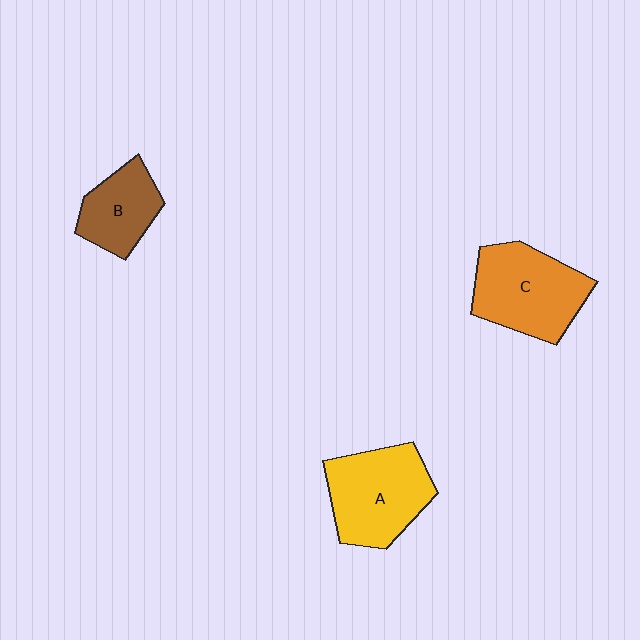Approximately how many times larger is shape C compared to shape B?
Approximately 1.6 times.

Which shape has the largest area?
Shape C (orange).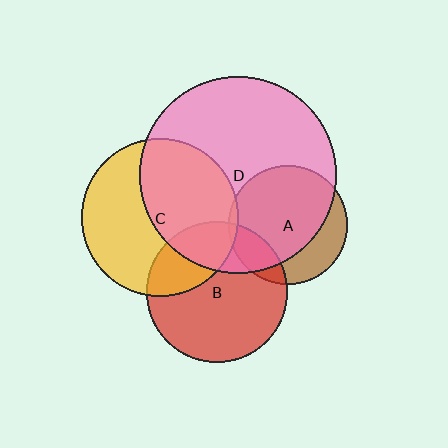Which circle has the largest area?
Circle D (pink).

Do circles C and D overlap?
Yes.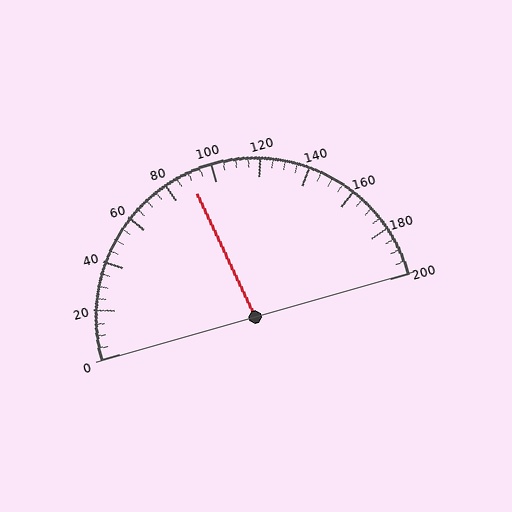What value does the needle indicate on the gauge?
The needle indicates approximately 90.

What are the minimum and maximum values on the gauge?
The gauge ranges from 0 to 200.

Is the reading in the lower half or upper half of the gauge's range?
The reading is in the lower half of the range (0 to 200).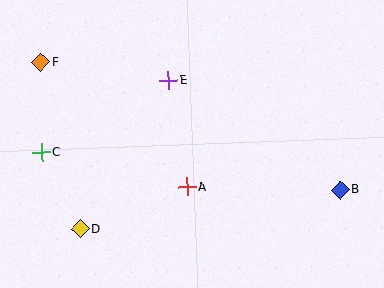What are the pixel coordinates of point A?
Point A is at (187, 187).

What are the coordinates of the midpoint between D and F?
The midpoint between D and F is at (61, 146).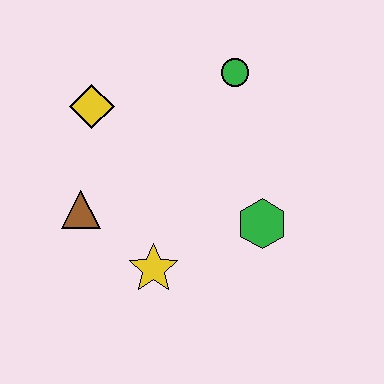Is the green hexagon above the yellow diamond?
No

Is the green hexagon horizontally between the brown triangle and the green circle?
No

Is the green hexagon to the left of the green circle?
No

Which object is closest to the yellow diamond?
The brown triangle is closest to the yellow diamond.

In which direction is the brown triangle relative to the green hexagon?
The brown triangle is to the left of the green hexagon.